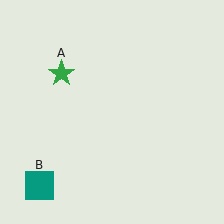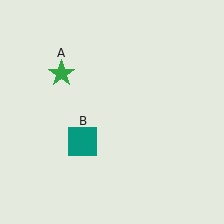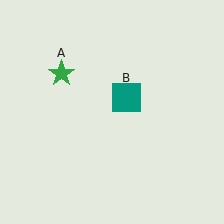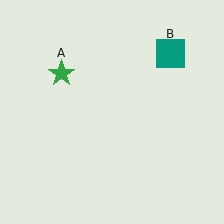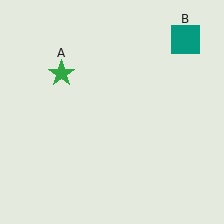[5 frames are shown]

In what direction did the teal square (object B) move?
The teal square (object B) moved up and to the right.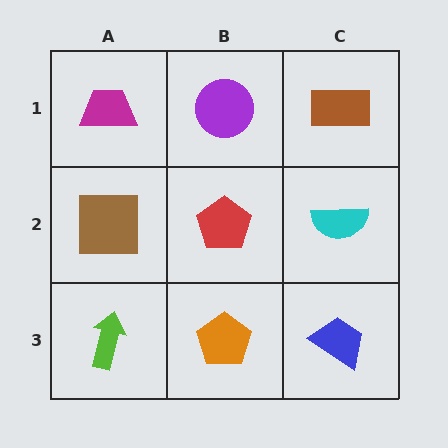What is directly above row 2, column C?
A brown rectangle.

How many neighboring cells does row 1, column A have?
2.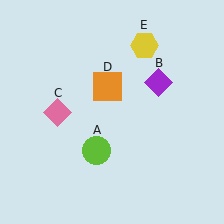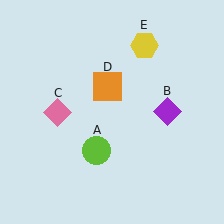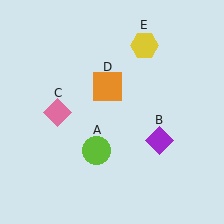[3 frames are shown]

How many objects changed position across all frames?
1 object changed position: purple diamond (object B).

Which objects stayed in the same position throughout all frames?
Lime circle (object A) and pink diamond (object C) and orange square (object D) and yellow hexagon (object E) remained stationary.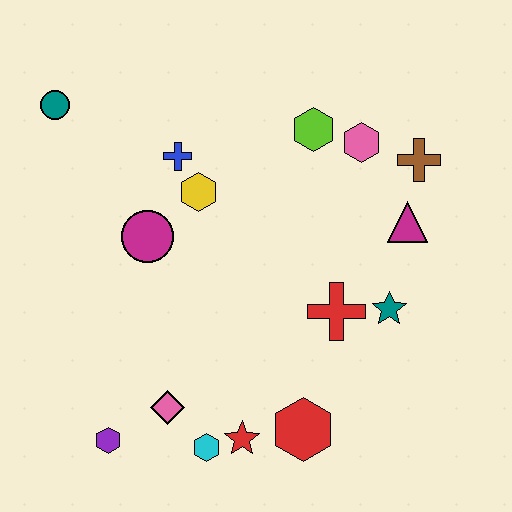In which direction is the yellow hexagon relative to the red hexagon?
The yellow hexagon is above the red hexagon.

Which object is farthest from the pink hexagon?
The purple hexagon is farthest from the pink hexagon.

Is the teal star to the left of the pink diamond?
No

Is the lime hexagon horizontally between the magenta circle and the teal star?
Yes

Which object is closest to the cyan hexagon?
The red star is closest to the cyan hexagon.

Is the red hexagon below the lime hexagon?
Yes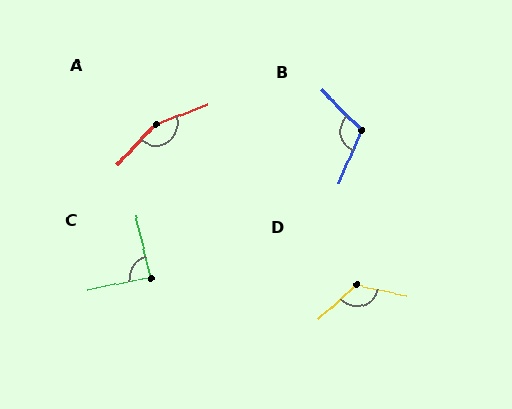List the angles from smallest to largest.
C (87°), B (112°), D (126°), A (153°).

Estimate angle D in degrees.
Approximately 126 degrees.